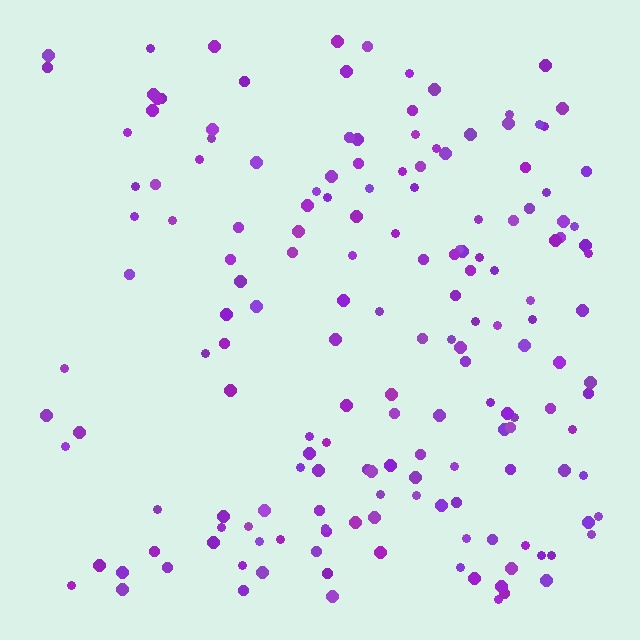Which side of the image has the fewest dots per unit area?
The left.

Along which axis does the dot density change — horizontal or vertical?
Horizontal.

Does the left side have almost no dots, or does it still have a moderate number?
Still a moderate number, just noticeably fewer than the right.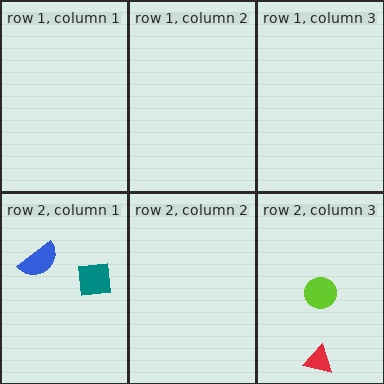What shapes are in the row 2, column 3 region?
The red triangle, the lime circle.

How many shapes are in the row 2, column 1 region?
2.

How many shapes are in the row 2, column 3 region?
2.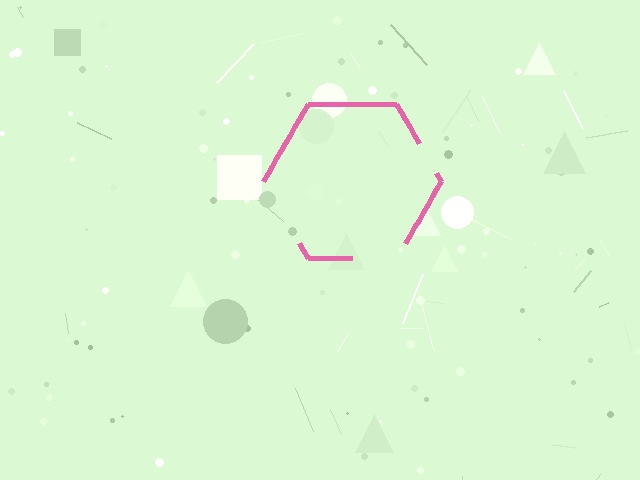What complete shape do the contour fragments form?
The contour fragments form a hexagon.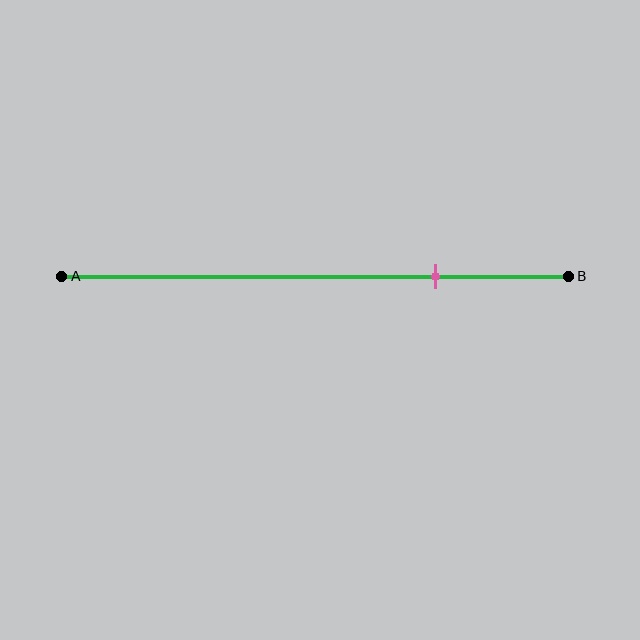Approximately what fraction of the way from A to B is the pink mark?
The pink mark is approximately 75% of the way from A to B.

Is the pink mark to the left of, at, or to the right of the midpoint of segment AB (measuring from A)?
The pink mark is to the right of the midpoint of segment AB.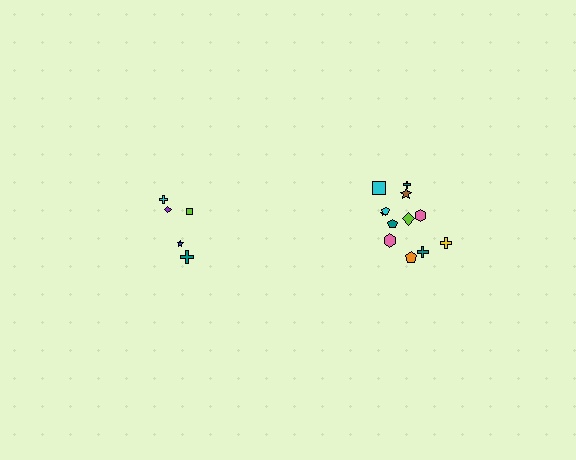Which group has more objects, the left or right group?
The right group.